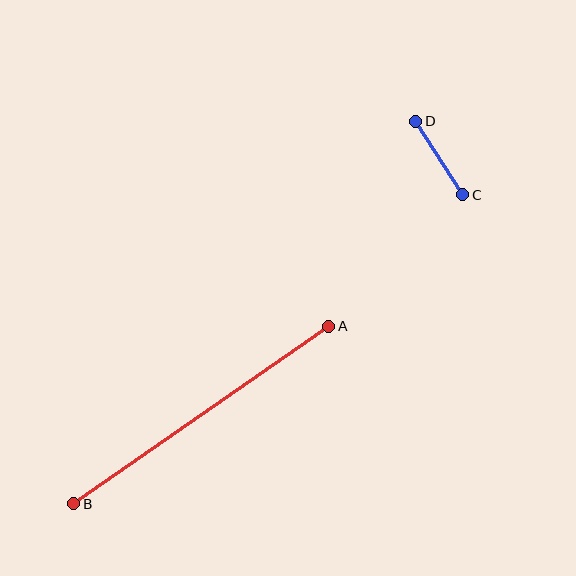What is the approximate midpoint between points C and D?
The midpoint is at approximately (439, 158) pixels.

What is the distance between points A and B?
The distance is approximately 311 pixels.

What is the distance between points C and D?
The distance is approximately 87 pixels.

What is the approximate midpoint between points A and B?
The midpoint is at approximately (201, 415) pixels.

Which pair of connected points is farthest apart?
Points A and B are farthest apart.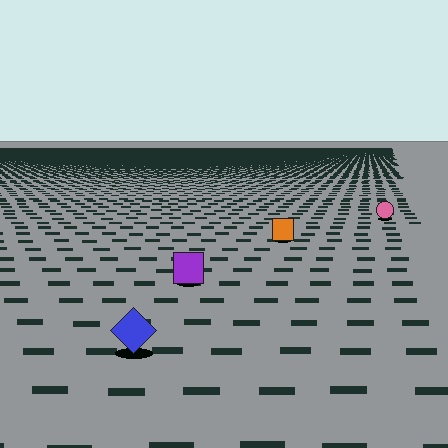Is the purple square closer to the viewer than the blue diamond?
No. The blue diamond is closer — you can tell from the texture gradient: the ground texture is coarser near it.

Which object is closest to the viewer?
The blue diamond is closest. The texture marks near it are larger and more spread out.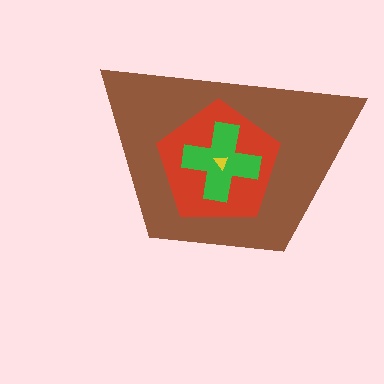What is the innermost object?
The yellow triangle.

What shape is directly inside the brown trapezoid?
The red pentagon.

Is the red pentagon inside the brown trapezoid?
Yes.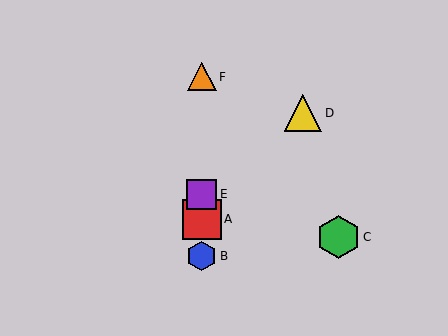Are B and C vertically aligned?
No, B is at x≈202 and C is at x≈339.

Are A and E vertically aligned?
Yes, both are at x≈202.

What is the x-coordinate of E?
Object E is at x≈202.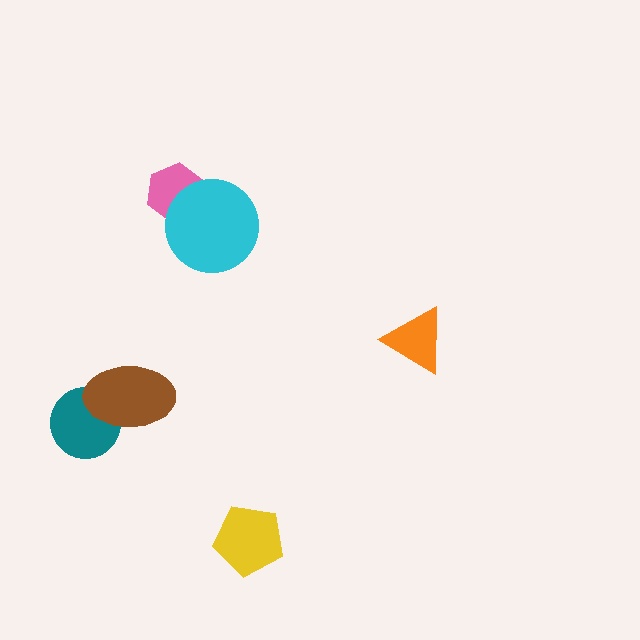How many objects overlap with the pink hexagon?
1 object overlaps with the pink hexagon.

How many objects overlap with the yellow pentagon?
0 objects overlap with the yellow pentagon.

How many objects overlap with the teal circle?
1 object overlaps with the teal circle.